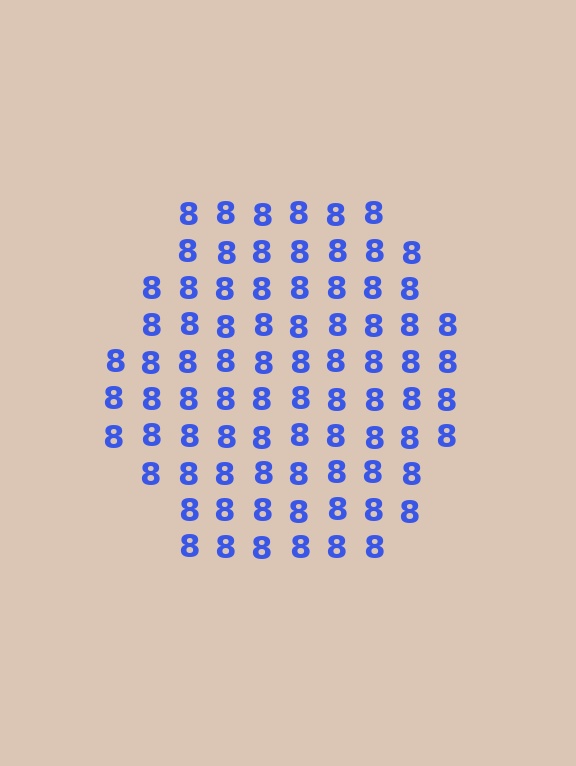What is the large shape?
The large shape is a hexagon.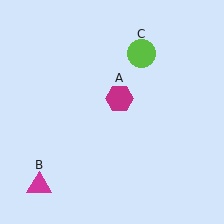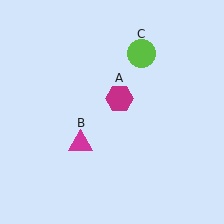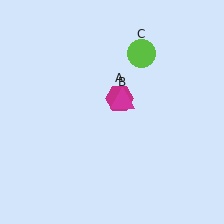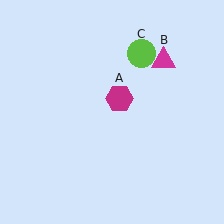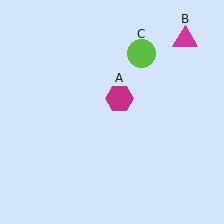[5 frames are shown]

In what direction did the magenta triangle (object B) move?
The magenta triangle (object B) moved up and to the right.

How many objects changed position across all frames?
1 object changed position: magenta triangle (object B).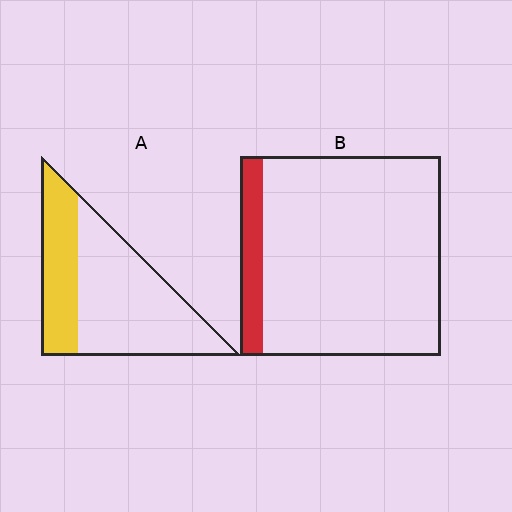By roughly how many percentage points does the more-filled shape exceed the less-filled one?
By roughly 20 percentage points (A over B).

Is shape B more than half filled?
No.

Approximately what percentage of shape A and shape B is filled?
A is approximately 35% and B is approximately 10%.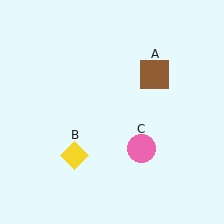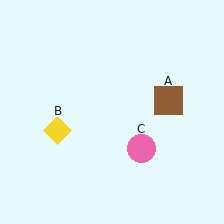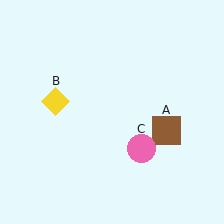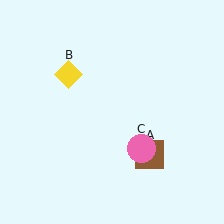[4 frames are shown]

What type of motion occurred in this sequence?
The brown square (object A), yellow diamond (object B) rotated clockwise around the center of the scene.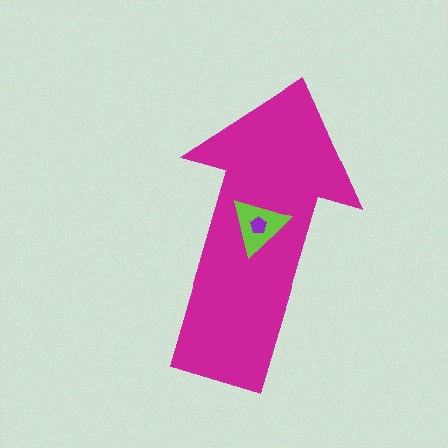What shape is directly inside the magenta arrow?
The lime triangle.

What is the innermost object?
The purple pentagon.